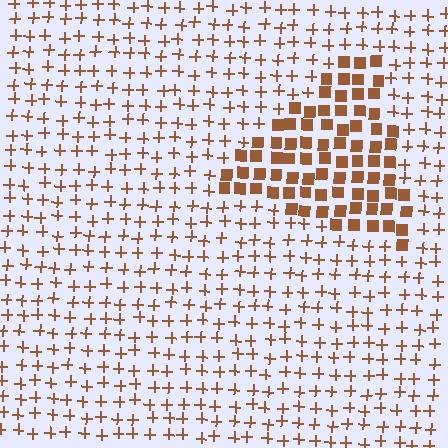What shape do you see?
I see a triangle.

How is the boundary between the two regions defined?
The boundary is defined by a change in element shape: squares inside vs. plus signs outside. All elements share the same color and spacing.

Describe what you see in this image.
The image is filled with small brown elements arranged in a uniform grid. A triangle-shaped region contains squares, while the surrounding area contains plus signs. The boundary is defined purely by the change in element shape.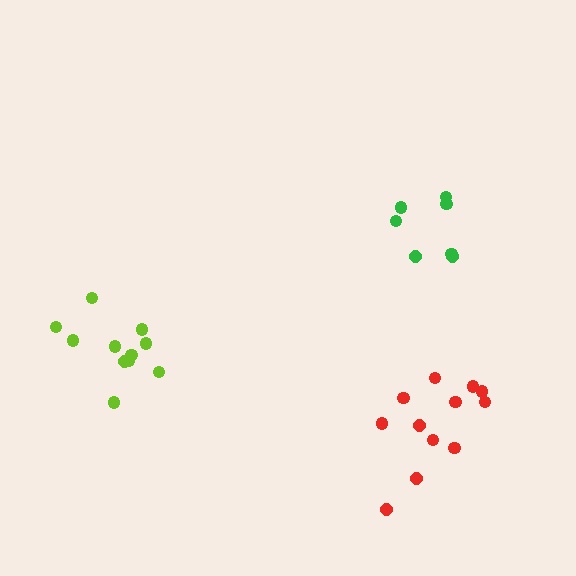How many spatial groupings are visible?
There are 3 spatial groupings.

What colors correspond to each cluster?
The clusters are colored: green, red, lime.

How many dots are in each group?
Group 1: 7 dots, Group 2: 12 dots, Group 3: 11 dots (30 total).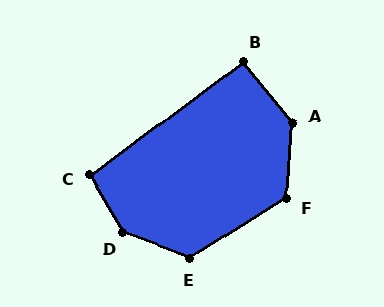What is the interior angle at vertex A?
Approximately 137 degrees (obtuse).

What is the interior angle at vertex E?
Approximately 127 degrees (obtuse).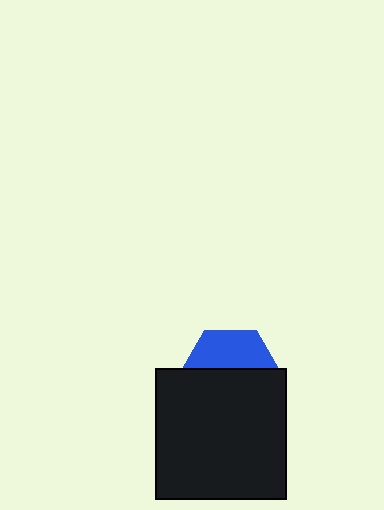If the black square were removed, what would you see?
You would see the complete blue hexagon.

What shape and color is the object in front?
The object in front is a black square.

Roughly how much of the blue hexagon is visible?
A small part of it is visible (roughly 39%).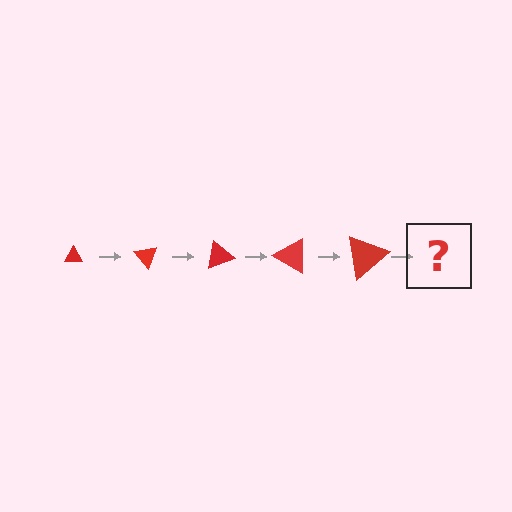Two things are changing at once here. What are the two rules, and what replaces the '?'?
The two rules are that the triangle grows larger each step and it rotates 50 degrees each step. The '?' should be a triangle, larger than the previous one and rotated 250 degrees from the start.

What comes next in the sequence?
The next element should be a triangle, larger than the previous one and rotated 250 degrees from the start.